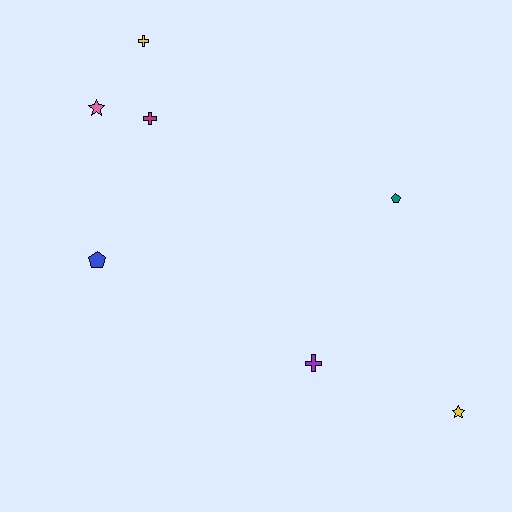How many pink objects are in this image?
There is 1 pink object.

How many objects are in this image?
There are 7 objects.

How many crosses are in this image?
There are 3 crosses.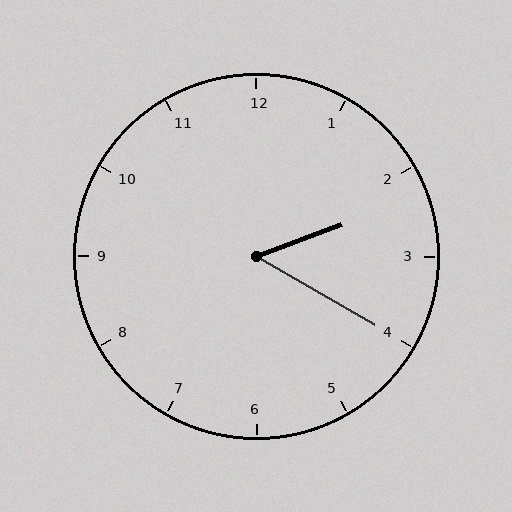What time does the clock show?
2:20.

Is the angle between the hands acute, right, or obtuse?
It is acute.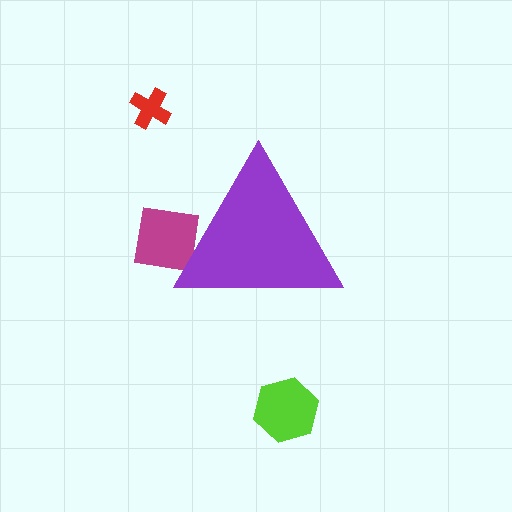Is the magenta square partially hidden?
Yes, the magenta square is partially hidden behind the purple triangle.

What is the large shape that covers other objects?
A purple triangle.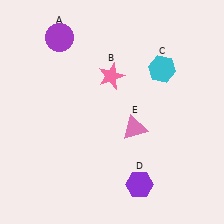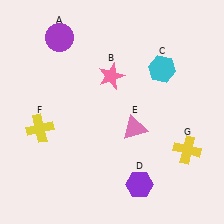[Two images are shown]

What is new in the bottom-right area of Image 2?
A yellow cross (G) was added in the bottom-right area of Image 2.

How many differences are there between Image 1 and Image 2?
There are 2 differences between the two images.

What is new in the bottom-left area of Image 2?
A yellow cross (F) was added in the bottom-left area of Image 2.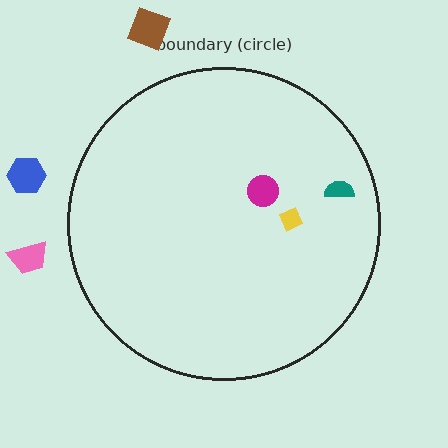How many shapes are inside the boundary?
3 inside, 3 outside.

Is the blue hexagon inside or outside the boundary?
Outside.